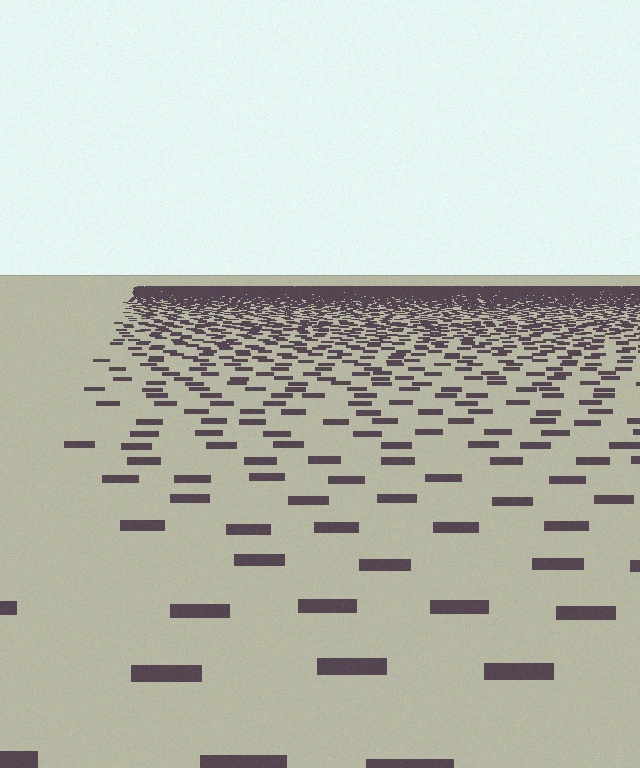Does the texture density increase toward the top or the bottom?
Density increases toward the top.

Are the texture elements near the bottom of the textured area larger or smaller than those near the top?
Larger. Near the bottom, elements are closer to the viewer and appear at a bigger on-screen size.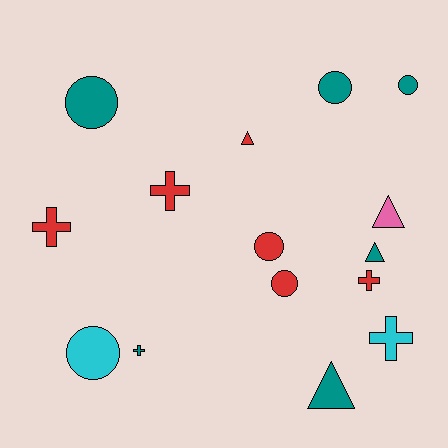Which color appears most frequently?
Teal, with 6 objects.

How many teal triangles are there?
There are 2 teal triangles.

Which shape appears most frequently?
Circle, with 6 objects.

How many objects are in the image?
There are 15 objects.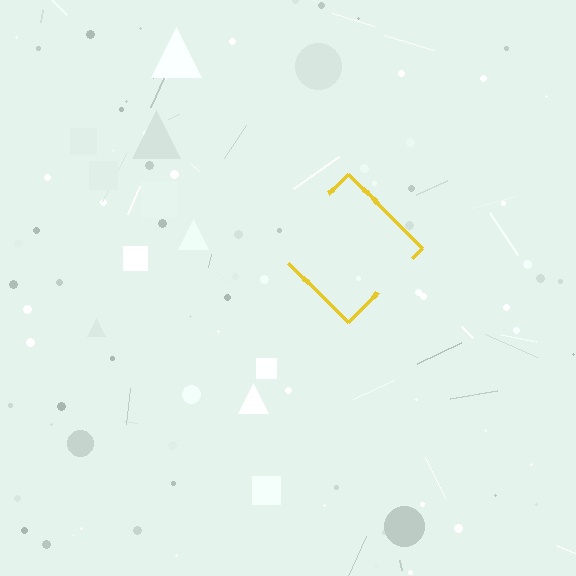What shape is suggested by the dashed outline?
The dashed outline suggests a diamond.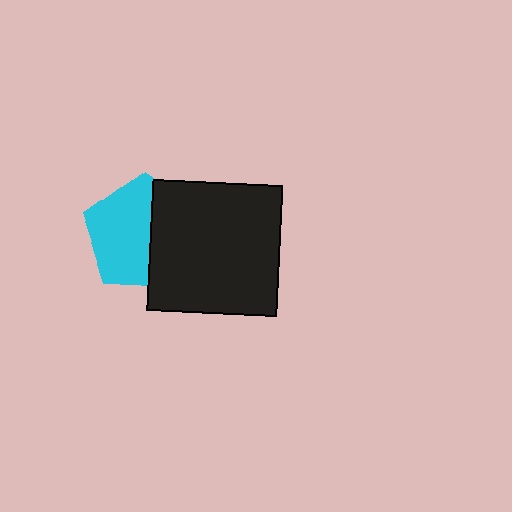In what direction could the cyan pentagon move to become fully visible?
The cyan pentagon could move left. That would shift it out from behind the black square entirely.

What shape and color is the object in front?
The object in front is a black square.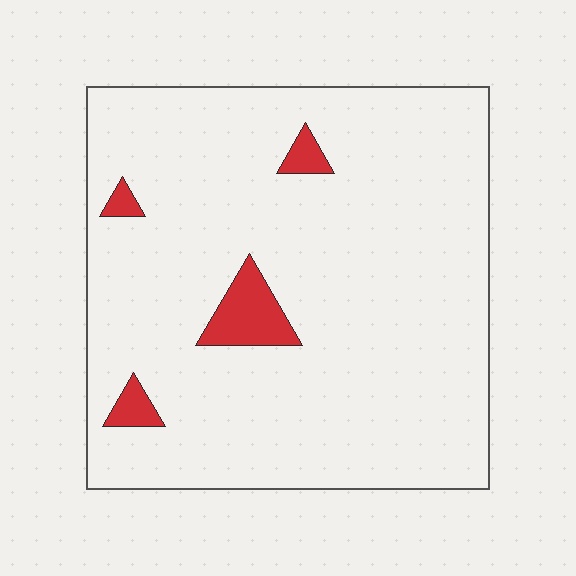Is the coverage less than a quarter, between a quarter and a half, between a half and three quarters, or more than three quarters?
Less than a quarter.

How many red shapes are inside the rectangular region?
4.